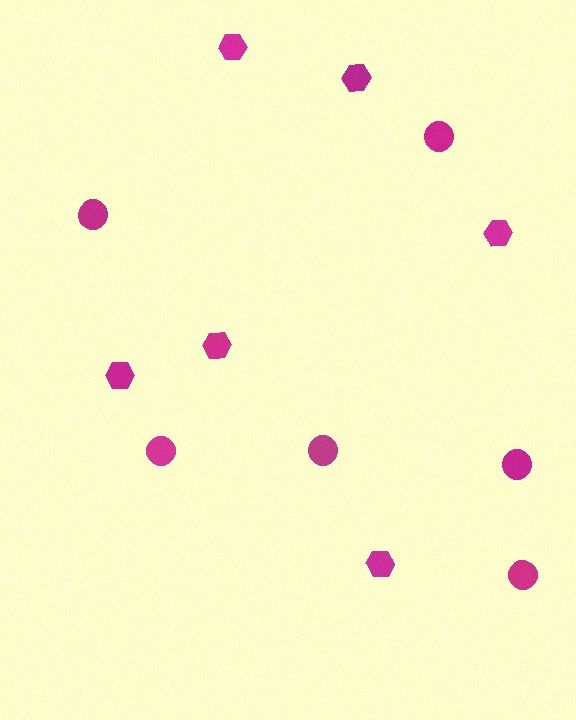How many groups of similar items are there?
There are 2 groups: one group of circles (6) and one group of hexagons (6).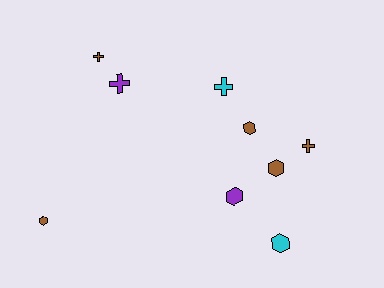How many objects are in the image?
There are 9 objects.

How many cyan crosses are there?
There is 1 cyan cross.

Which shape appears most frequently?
Hexagon, with 5 objects.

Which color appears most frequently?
Brown, with 5 objects.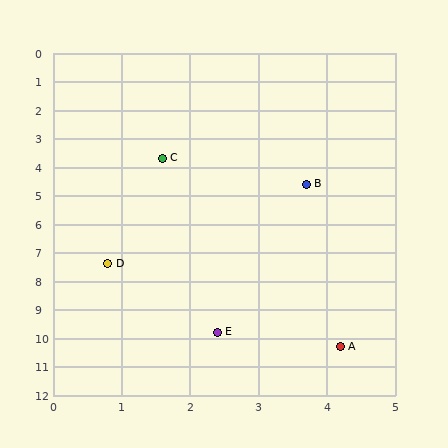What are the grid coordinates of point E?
Point E is at approximately (2.4, 9.8).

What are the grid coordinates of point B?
Point B is at approximately (3.7, 4.6).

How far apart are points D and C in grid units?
Points D and C are about 3.8 grid units apart.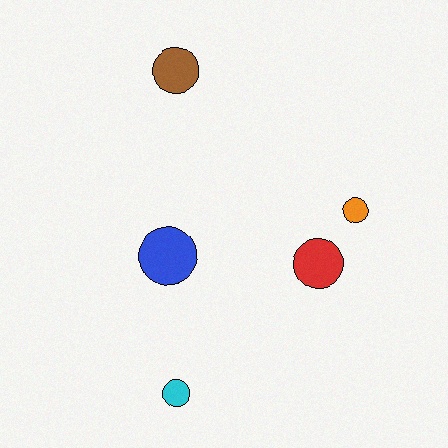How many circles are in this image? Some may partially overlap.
There are 5 circles.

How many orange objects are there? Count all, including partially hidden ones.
There is 1 orange object.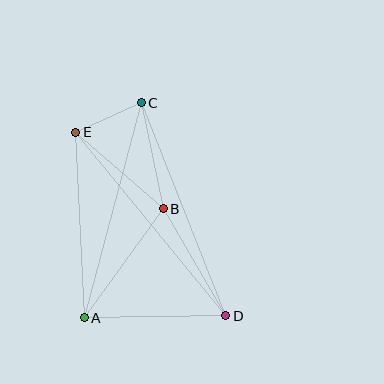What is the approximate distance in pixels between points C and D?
The distance between C and D is approximately 229 pixels.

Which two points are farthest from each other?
Points D and E are farthest from each other.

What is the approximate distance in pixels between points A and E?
The distance between A and E is approximately 185 pixels.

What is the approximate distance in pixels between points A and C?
The distance between A and C is approximately 222 pixels.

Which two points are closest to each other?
Points C and E are closest to each other.